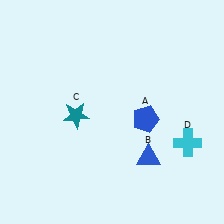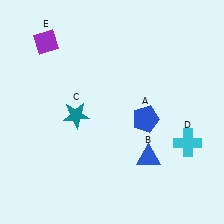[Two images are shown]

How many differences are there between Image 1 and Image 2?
There is 1 difference between the two images.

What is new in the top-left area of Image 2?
A purple diamond (E) was added in the top-left area of Image 2.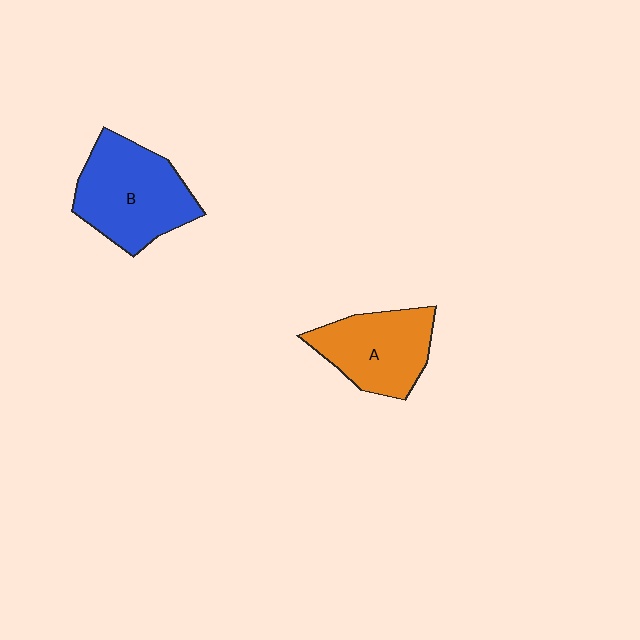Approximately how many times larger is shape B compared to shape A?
Approximately 1.2 times.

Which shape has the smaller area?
Shape A (orange).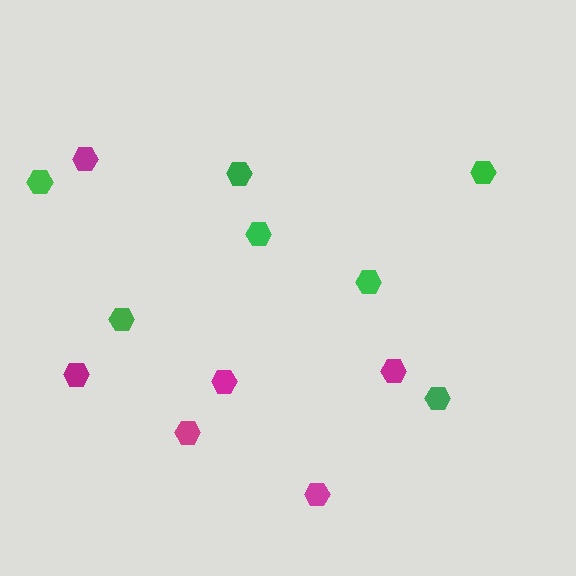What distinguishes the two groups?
There are 2 groups: one group of green hexagons (7) and one group of magenta hexagons (6).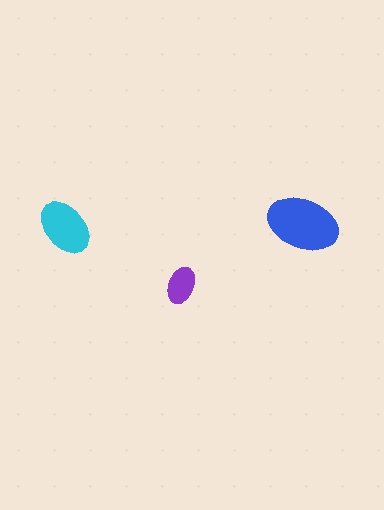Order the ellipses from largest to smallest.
the blue one, the cyan one, the purple one.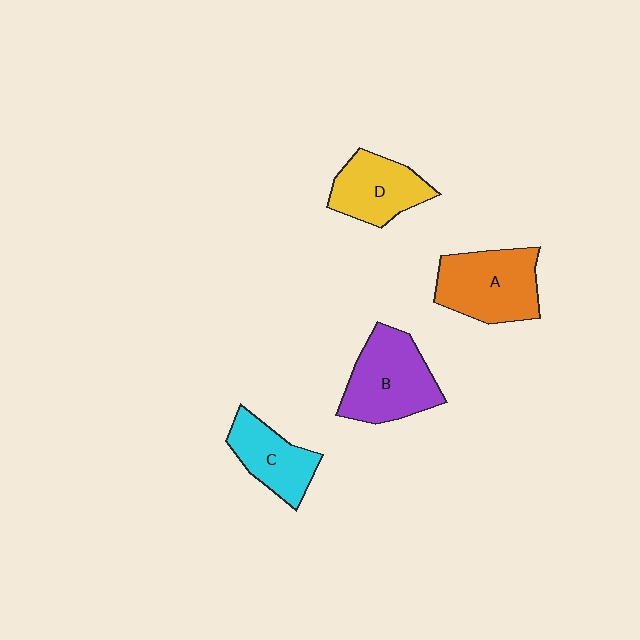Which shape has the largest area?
Shape B (purple).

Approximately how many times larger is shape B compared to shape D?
Approximately 1.3 times.